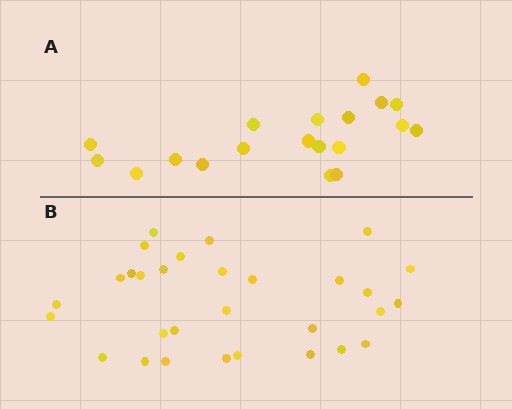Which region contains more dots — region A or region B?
Region B (the bottom region) has more dots.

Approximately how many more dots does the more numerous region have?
Region B has roughly 12 or so more dots than region A.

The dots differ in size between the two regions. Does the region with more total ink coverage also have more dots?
No. Region A has more total ink coverage because its dots are larger, but region B actually contains more individual dots. Total area can be misleading — the number of items is what matters here.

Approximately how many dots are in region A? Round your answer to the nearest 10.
About 20 dots. (The exact count is 19, which rounds to 20.)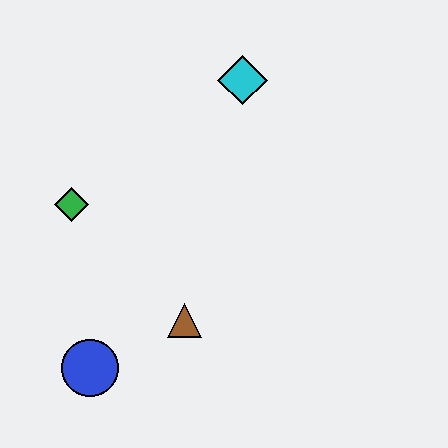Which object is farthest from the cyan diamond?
The blue circle is farthest from the cyan diamond.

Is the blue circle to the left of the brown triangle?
Yes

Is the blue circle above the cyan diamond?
No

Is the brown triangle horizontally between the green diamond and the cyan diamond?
Yes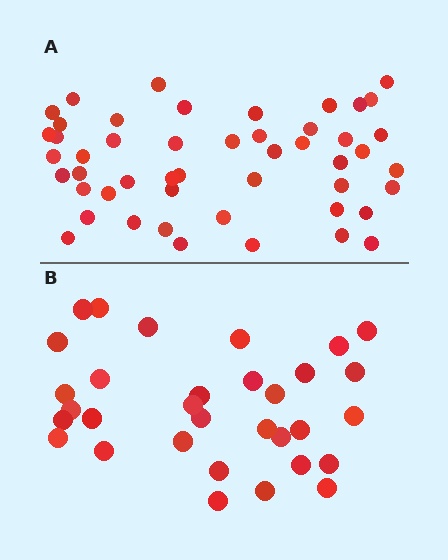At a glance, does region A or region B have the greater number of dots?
Region A (the top region) has more dots.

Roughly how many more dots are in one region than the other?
Region A has approximately 15 more dots than region B.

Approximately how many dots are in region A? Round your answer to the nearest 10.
About 50 dots. (The exact count is 49, which rounds to 50.)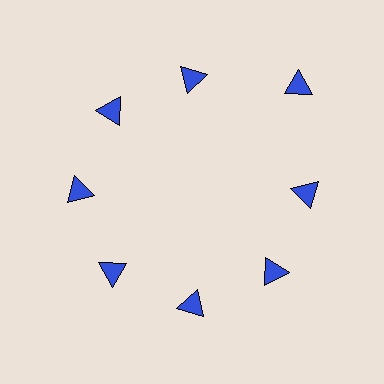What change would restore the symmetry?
The symmetry would be restored by moving it inward, back onto the ring so that all 8 triangles sit at equal angles and equal distance from the center.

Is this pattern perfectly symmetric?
No. The 8 blue triangles are arranged in a ring, but one element near the 2 o'clock position is pushed outward from the center, breaking the 8-fold rotational symmetry.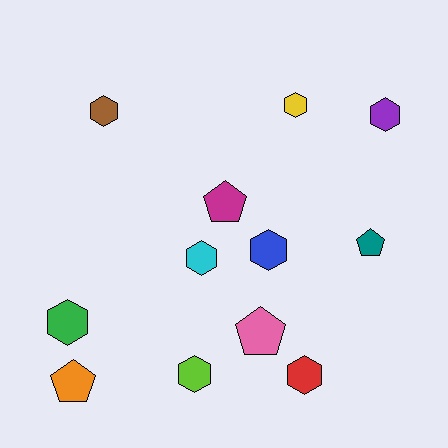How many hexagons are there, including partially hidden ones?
There are 8 hexagons.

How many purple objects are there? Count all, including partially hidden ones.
There is 1 purple object.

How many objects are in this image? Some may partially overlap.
There are 12 objects.